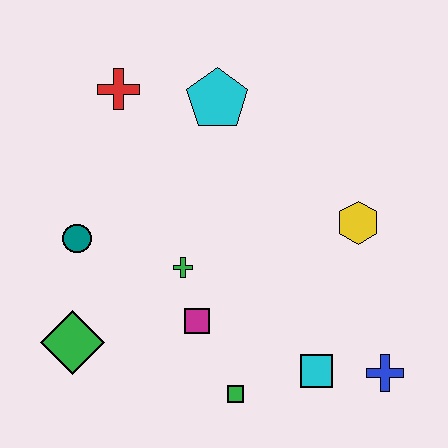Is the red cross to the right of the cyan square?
No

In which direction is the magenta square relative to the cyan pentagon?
The magenta square is below the cyan pentagon.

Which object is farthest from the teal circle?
The blue cross is farthest from the teal circle.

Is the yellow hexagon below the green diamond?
No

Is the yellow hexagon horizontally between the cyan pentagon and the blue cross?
Yes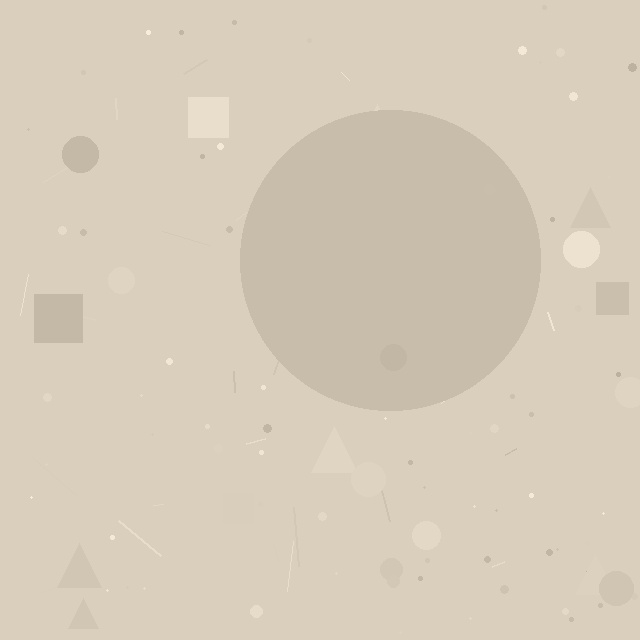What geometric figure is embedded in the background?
A circle is embedded in the background.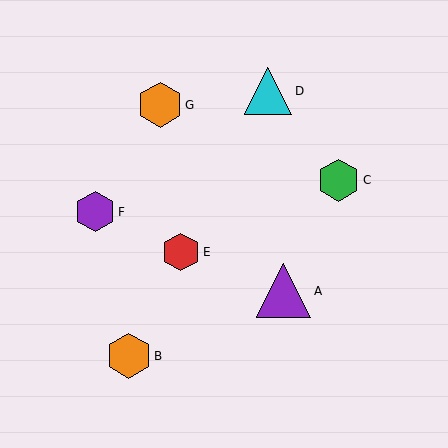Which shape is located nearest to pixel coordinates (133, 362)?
The orange hexagon (labeled B) at (129, 356) is nearest to that location.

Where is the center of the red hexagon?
The center of the red hexagon is at (181, 252).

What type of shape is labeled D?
Shape D is a cyan triangle.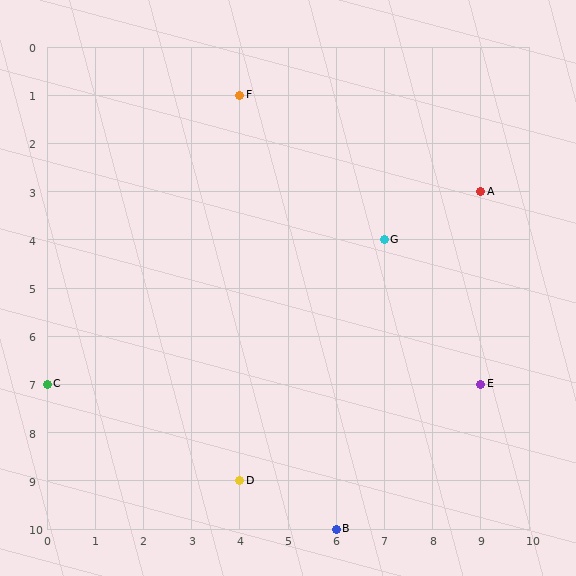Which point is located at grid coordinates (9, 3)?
Point A is at (9, 3).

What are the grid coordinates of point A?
Point A is at grid coordinates (9, 3).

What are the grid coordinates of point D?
Point D is at grid coordinates (4, 9).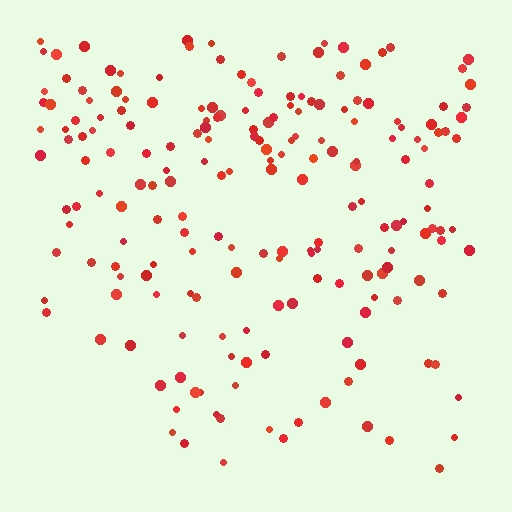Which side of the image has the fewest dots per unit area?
The bottom.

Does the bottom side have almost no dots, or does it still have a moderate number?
Still a moderate number, just noticeably fewer than the top.